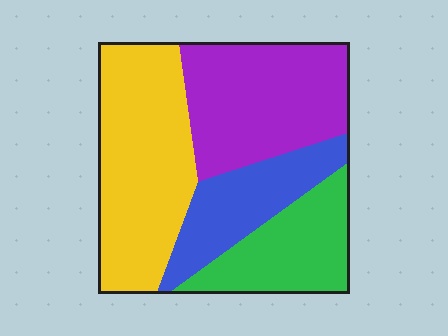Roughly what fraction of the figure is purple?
Purple takes up about one third (1/3) of the figure.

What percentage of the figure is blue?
Blue covers around 15% of the figure.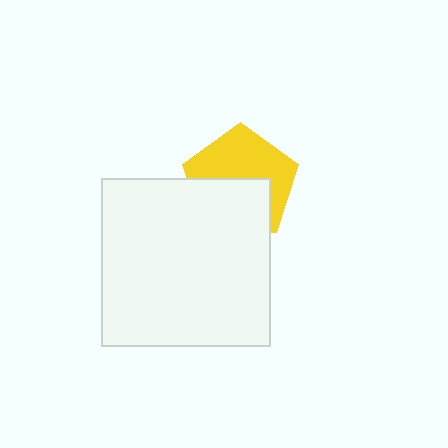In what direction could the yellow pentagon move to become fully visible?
The yellow pentagon could move up. That would shift it out from behind the white square entirely.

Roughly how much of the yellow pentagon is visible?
About half of it is visible (roughly 53%).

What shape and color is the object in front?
The object in front is a white square.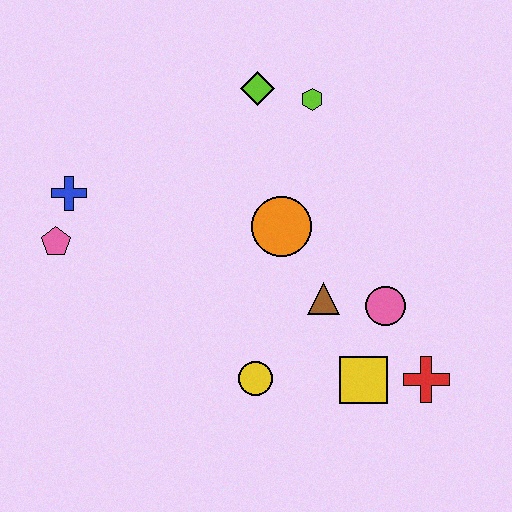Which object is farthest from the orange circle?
The pink pentagon is farthest from the orange circle.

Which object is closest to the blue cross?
The pink pentagon is closest to the blue cross.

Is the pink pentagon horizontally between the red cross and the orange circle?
No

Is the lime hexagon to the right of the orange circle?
Yes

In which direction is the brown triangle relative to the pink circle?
The brown triangle is to the left of the pink circle.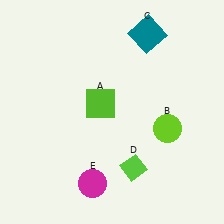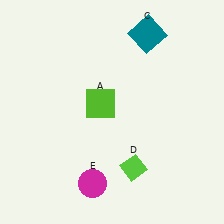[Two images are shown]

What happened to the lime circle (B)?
The lime circle (B) was removed in Image 2. It was in the bottom-right area of Image 1.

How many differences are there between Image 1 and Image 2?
There is 1 difference between the two images.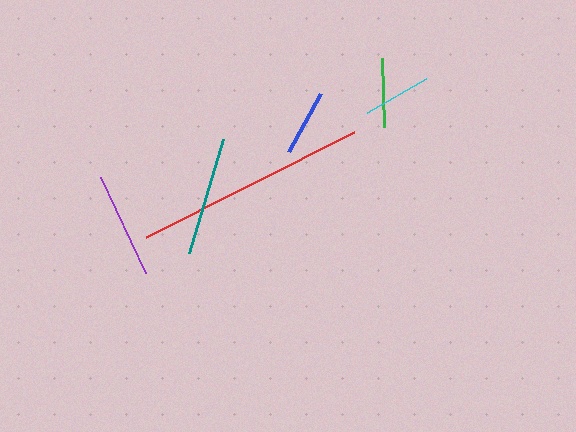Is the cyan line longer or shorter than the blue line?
The cyan line is longer than the blue line.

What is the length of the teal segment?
The teal segment is approximately 118 pixels long.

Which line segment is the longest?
The red line is the longest at approximately 233 pixels.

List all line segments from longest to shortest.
From longest to shortest: red, teal, purple, green, cyan, blue.